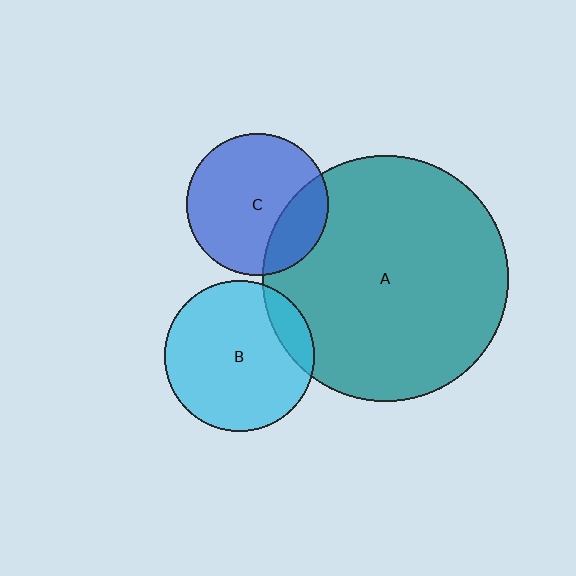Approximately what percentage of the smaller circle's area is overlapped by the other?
Approximately 15%.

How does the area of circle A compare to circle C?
Approximately 3.0 times.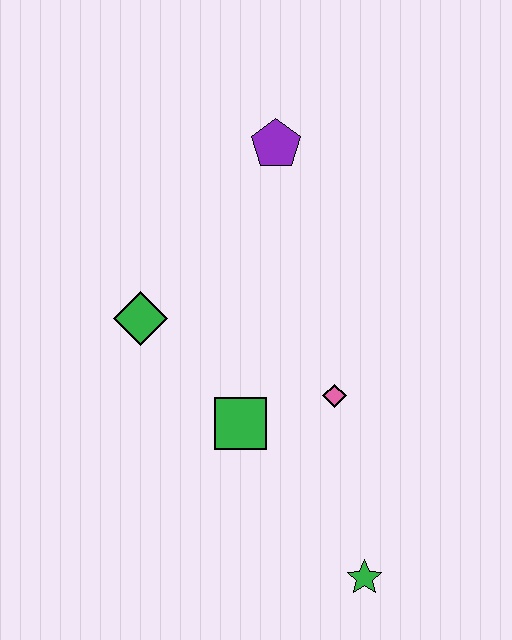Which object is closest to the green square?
The pink diamond is closest to the green square.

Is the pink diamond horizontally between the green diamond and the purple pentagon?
No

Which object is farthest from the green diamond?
The green star is farthest from the green diamond.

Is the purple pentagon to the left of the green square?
No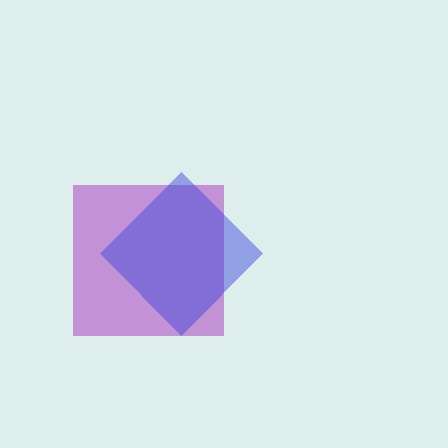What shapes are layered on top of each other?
The layered shapes are: a purple square, a blue diamond.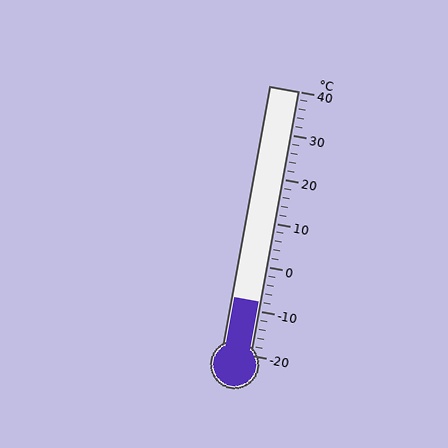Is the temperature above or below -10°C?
The temperature is above -10°C.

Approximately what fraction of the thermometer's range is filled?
The thermometer is filled to approximately 20% of its range.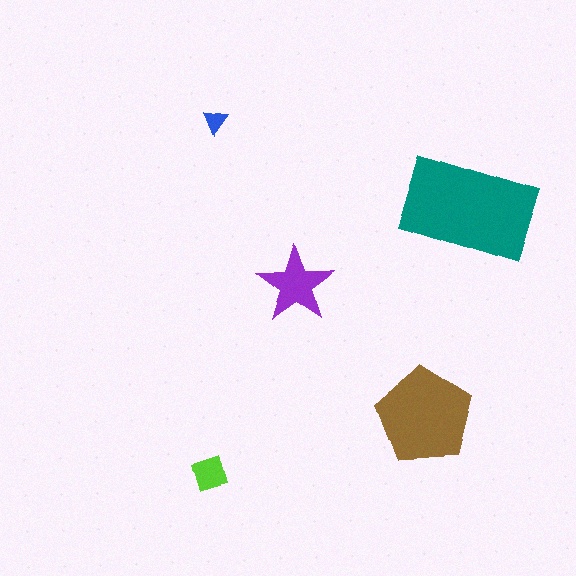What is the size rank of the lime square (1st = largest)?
4th.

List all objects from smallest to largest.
The blue triangle, the lime square, the purple star, the brown pentagon, the teal rectangle.